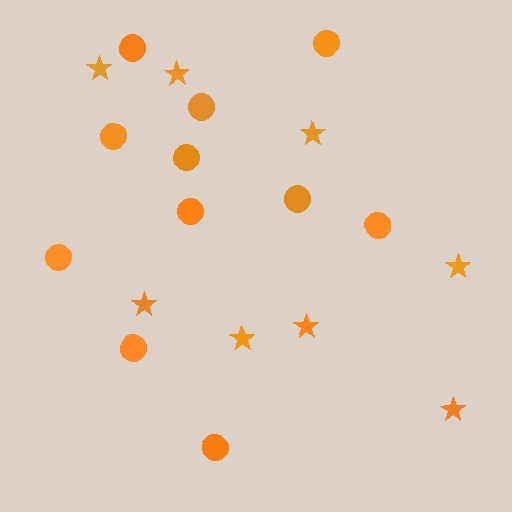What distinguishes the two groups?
There are 2 groups: one group of stars (8) and one group of circles (11).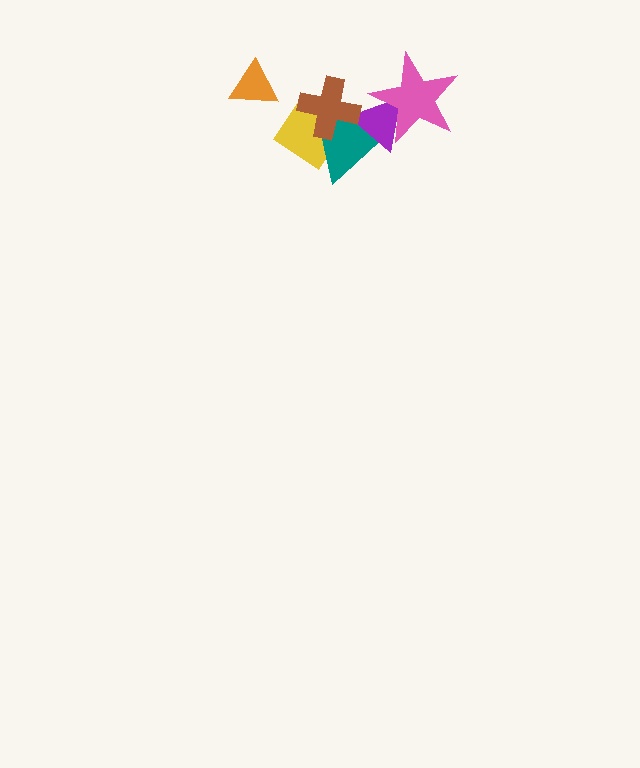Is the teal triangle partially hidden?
Yes, it is partially covered by another shape.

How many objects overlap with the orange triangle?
0 objects overlap with the orange triangle.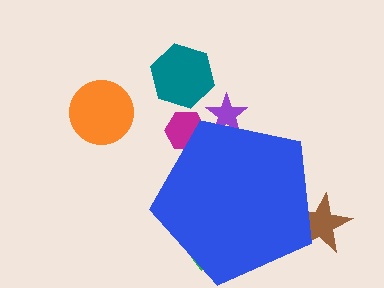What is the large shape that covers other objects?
A blue pentagon.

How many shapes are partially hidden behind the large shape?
4 shapes are partially hidden.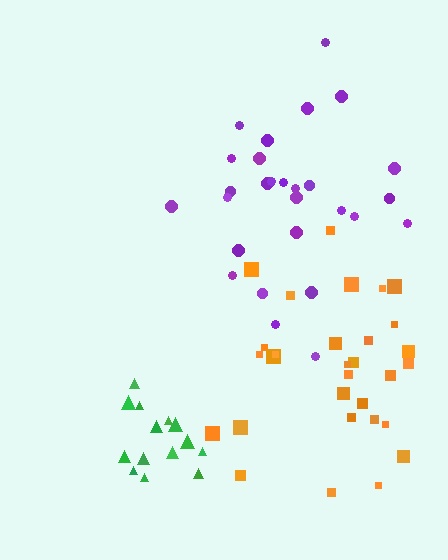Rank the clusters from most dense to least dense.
green, orange, purple.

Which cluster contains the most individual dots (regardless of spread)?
Orange (31).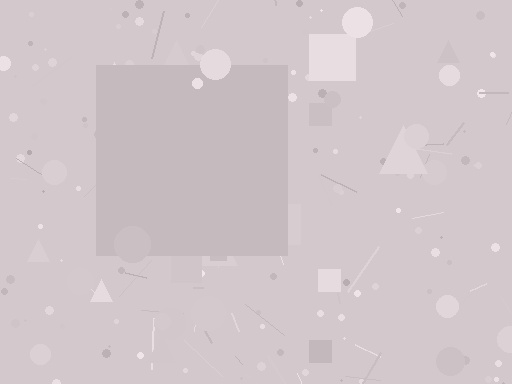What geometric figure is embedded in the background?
A square is embedded in the background.